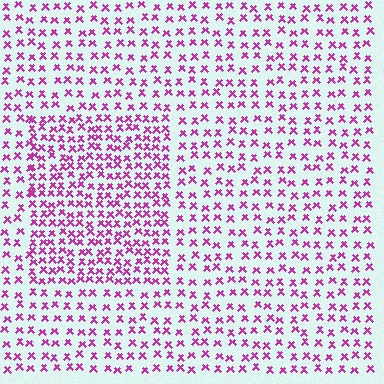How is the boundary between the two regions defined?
The boundary is defined by a change in element density (approximately 1.7x ratio). All elements are the same color, size, and shape.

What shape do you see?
I see a rectangle.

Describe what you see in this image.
The image contains small magenta elements arranged at two different densities. A rectangle-shaped region is visible where the elements are more densely packed than the surrounding area.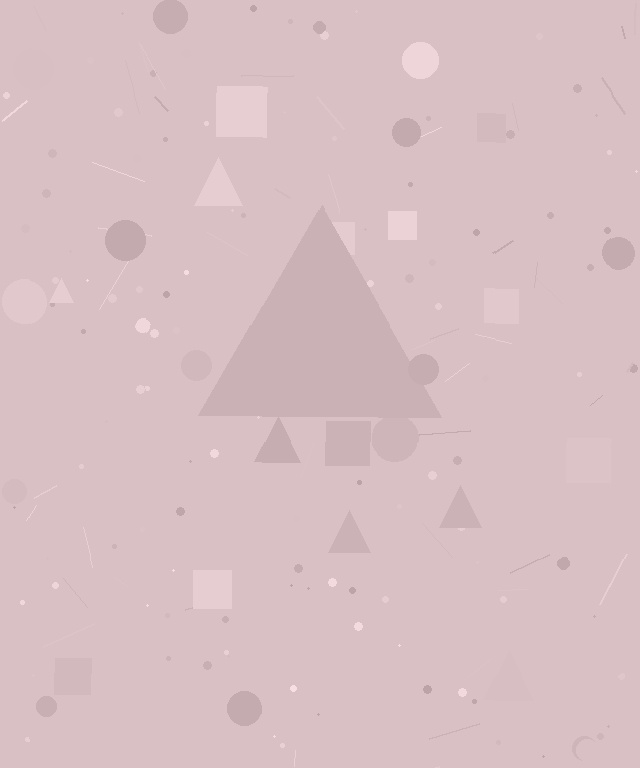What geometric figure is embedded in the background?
A triangle is embedded in the background.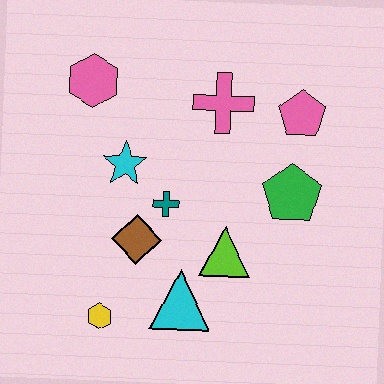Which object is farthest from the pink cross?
The yellow hexagon is farthest from the pink cross.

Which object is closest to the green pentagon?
The pink pentagon is closest to the green pentagon.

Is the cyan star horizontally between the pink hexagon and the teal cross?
Yes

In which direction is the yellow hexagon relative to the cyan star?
The yellow hexagon is below the cyan star.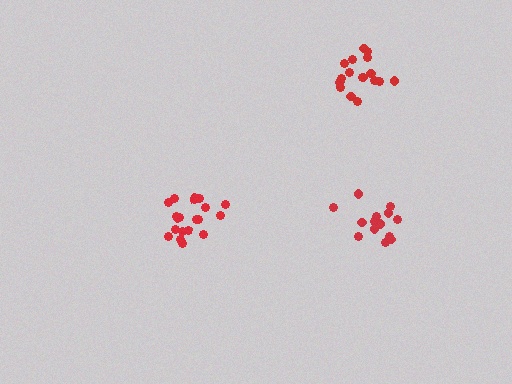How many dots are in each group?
Group 1: 20 dots, Group 2: 14 dots, Group 3: 18 dots (52 total).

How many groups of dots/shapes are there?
There are 3 groups.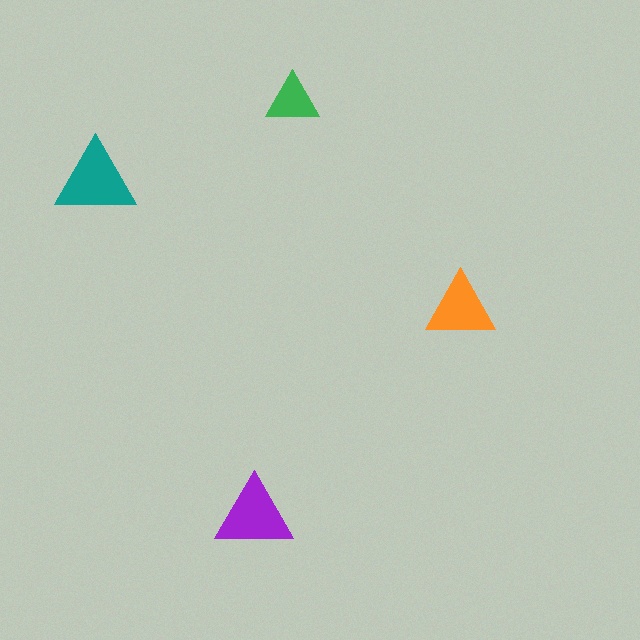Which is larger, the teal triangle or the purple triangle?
The teal one.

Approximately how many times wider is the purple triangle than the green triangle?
About 1.5 times wider.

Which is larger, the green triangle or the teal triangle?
The teal one.